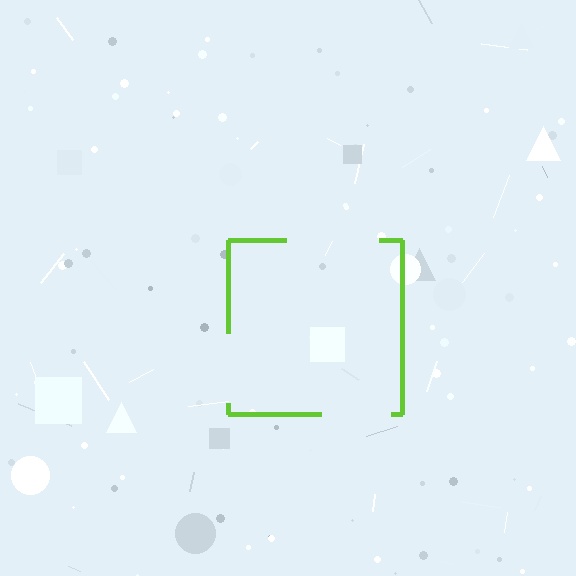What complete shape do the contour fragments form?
The contour fragments form a square.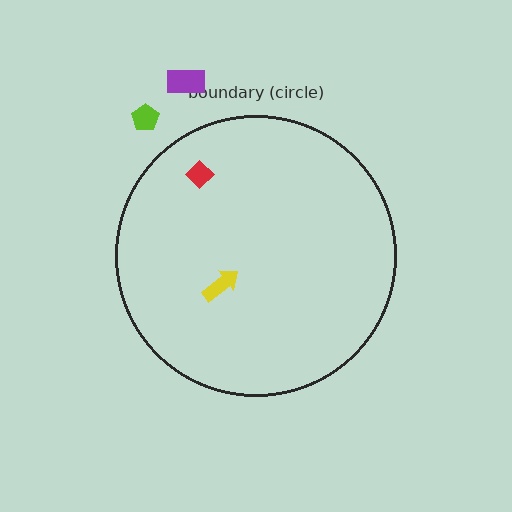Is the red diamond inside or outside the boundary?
Inside.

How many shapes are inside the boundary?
2 inside, 2 outside.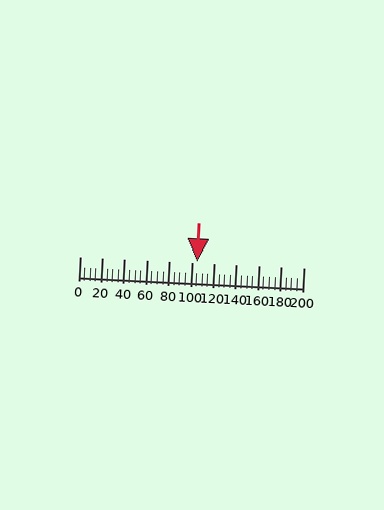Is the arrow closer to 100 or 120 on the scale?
The arrow is closer to 100.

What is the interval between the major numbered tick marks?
The major tick marks are spaced 20 units apart.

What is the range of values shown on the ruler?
The ruler shows values from 0 to 200.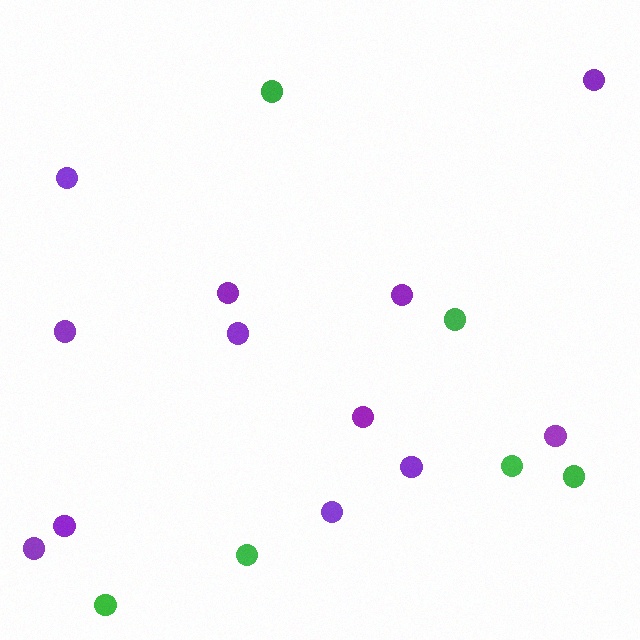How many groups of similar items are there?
There are 2 groups: one group of purple circles (12) and one group of green circles (6).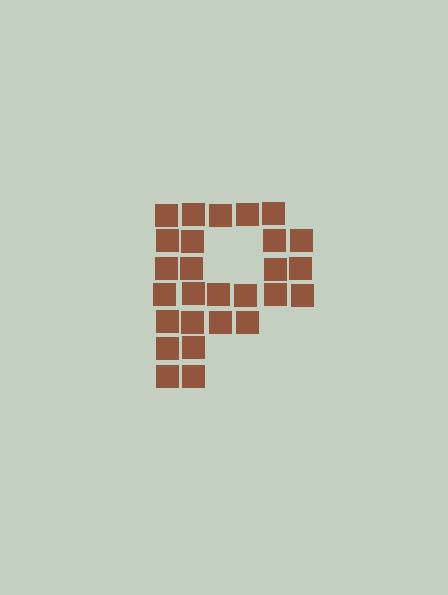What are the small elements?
The small elements are squares.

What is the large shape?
The large shape is the letter P.